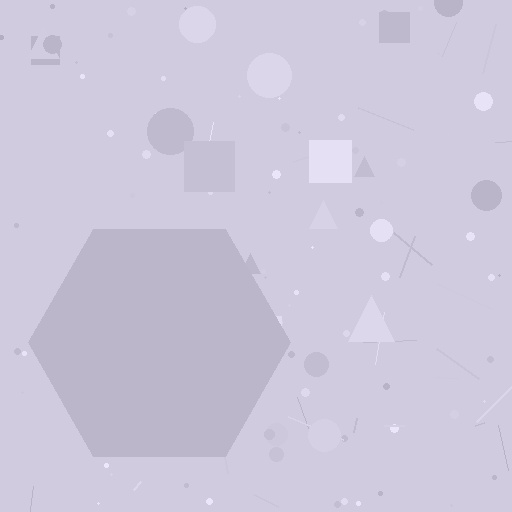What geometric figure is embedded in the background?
A hexagon is embedded in the background.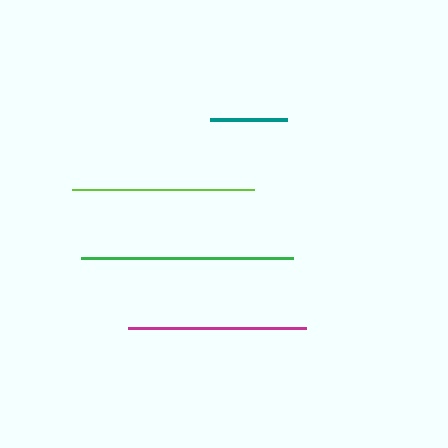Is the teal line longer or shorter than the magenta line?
The magenta line is longer than the teal line.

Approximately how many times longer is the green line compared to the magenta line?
The green line is approximately 1.2 times the length of the magenta line.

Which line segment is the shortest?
The teal line is the shortest at approximately 77 pixels.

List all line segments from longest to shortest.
From longest to shortest: green, lime, magenta, teal.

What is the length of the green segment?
The green segment is approximately 212 pixels long.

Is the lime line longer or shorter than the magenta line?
The lime line is longer than the magenta line.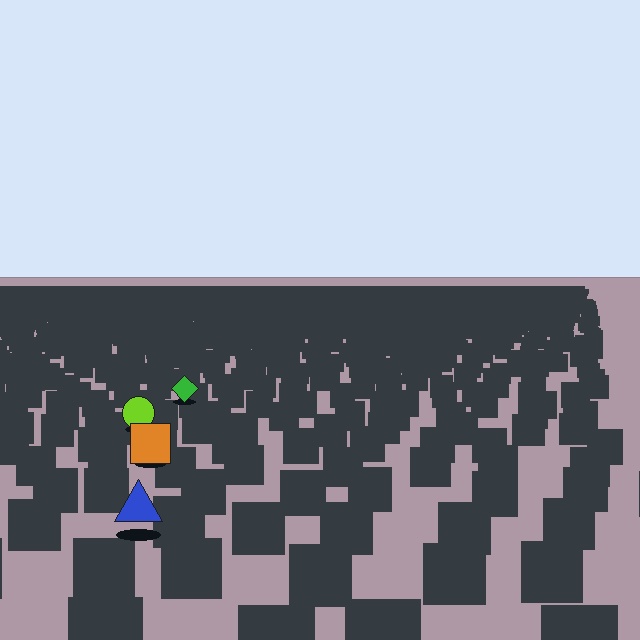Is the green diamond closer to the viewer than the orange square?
No. The orange square is closer — you can tell from the texture gradient: the ground texture is coarser near it.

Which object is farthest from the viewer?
The green diamond is farthest from the viewer. It appears smaller and the ground texture around it is denser.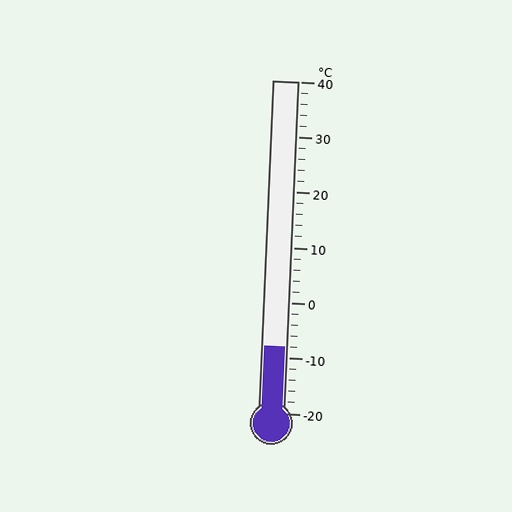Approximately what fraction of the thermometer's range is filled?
The thermometer is filled to approximately 20% of its range.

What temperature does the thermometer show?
The thermometer shows approximately -8°C.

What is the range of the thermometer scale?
The thermometer scale ranges from -20°C to 40°C.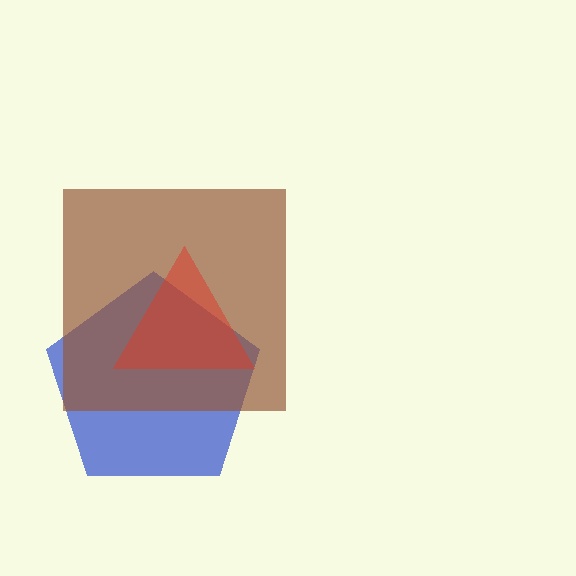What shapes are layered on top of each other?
The layered shapes are: a blue pentagon, a brown square, a red triangle.